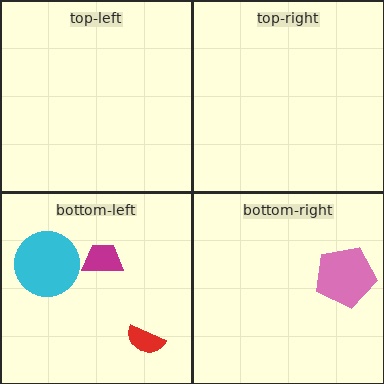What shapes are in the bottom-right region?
The pink pentagon.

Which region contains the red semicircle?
The bottom-left region.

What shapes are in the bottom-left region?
The cyan circle, the magenta trapezoid, the red semicircle.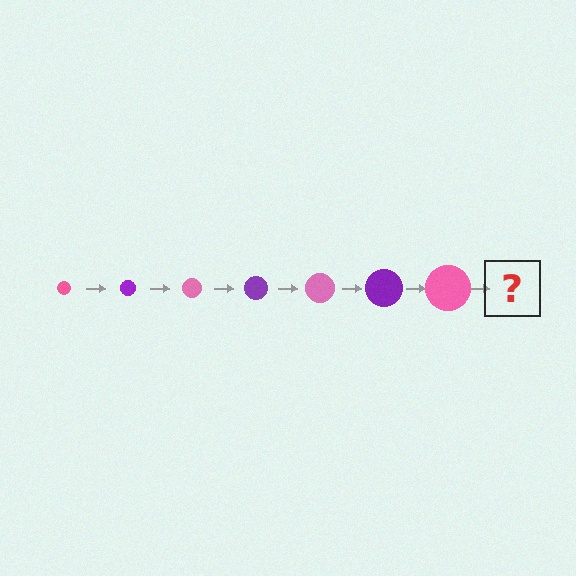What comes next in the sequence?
The next element should be a purple circle, larger than the previous one.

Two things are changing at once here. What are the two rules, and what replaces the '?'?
The two rules are that the circle grows larger each step and the color cycles through pink and purple. The '?' should be a purple circle, larger than the previous one.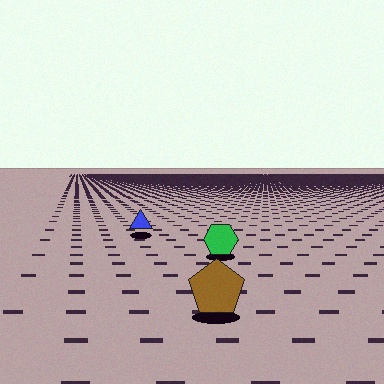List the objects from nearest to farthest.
From nearest to farthest: the brown pentagon, the green hexagon, the blue triangle.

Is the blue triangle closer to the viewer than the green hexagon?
No. The green hexagon is closer — you can tell from the texture gradient: the ground texture is coarser near it.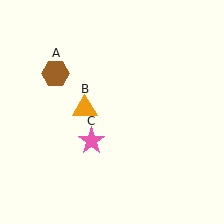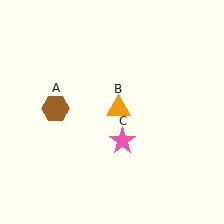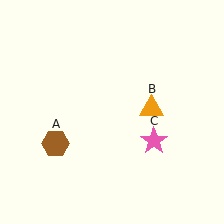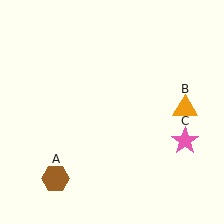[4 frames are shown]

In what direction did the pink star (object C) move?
The pink star (object C) moved right.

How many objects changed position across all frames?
3 objects changed position: brown hexagon (object A), orange triangle (object B), pink star (object C).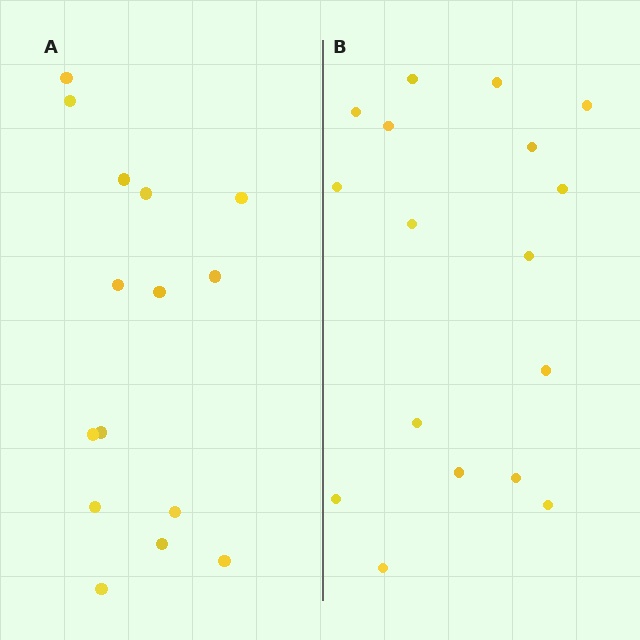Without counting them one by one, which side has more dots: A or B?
Region B (the right region) has more dots.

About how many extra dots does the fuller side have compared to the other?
Region B has just a few more — roughly 2 or 3 more dots than region A.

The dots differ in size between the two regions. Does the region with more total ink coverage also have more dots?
No. Region A has more total ink coverage because its dots are larger, but region B actually contains more individual dots. Total area can be misleading — the number of items is what matters here.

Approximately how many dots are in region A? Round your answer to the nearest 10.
About 20 dots. (The exact count is 15, which rounds to 20.)